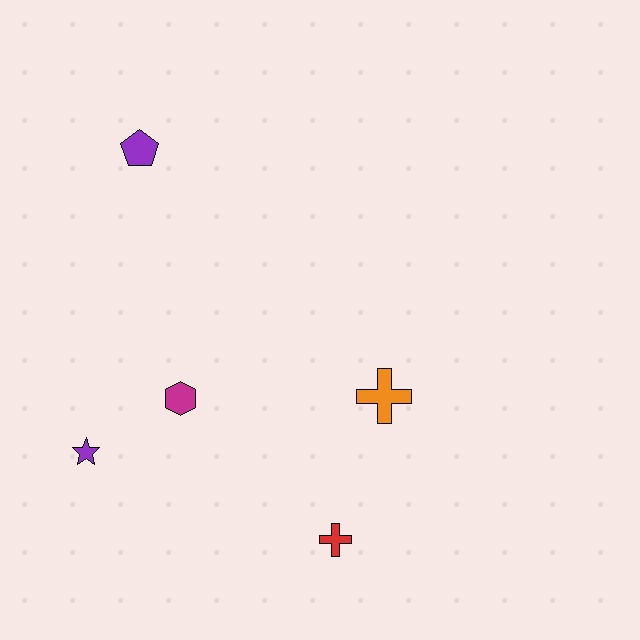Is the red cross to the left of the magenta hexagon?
No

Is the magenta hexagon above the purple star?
Yes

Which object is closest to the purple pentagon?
The magenta hexagon is closest to the purple pentagon.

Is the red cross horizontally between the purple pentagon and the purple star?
No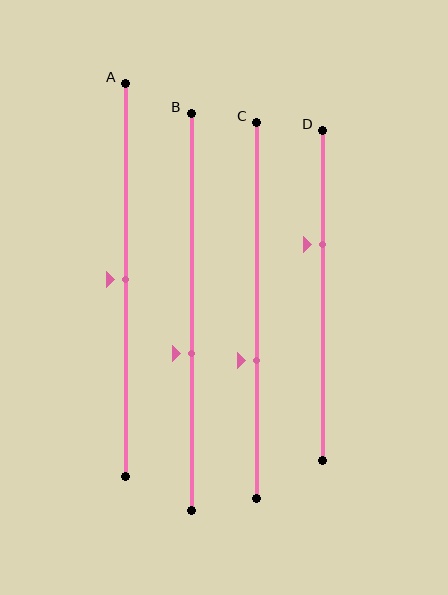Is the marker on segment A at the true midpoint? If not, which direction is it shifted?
Yes, the marker on segment A is at the true midpoint.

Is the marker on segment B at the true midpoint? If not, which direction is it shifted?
No, the marker on segment B is shifted downward by about 10% of the segment length.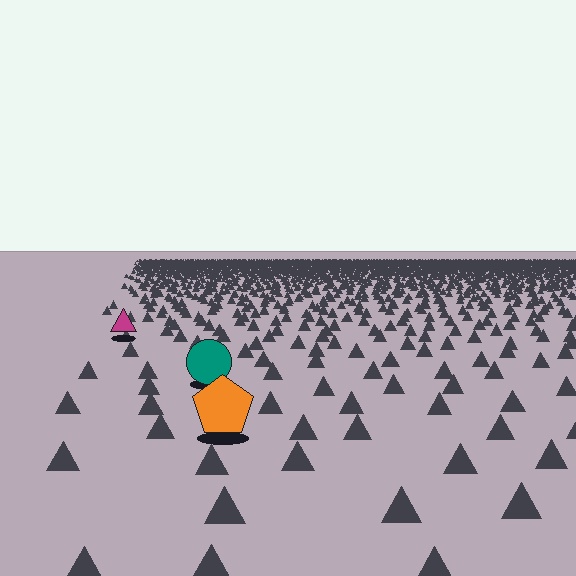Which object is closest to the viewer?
The orange pentagon is closest. The texture marks near it are larger and more spread out.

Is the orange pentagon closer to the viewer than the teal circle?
Yes. The orange pentagon is closer — you can tell from the texture gradient: the ground texture is coarser near it.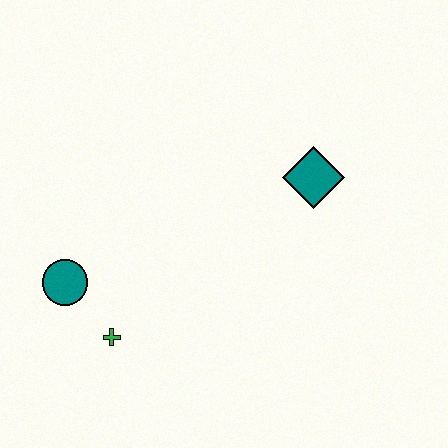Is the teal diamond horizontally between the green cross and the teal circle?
No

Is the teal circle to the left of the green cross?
Yes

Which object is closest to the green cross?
The teal circle is closest to the green cross.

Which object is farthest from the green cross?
The teal diamond is farthest from the green cross.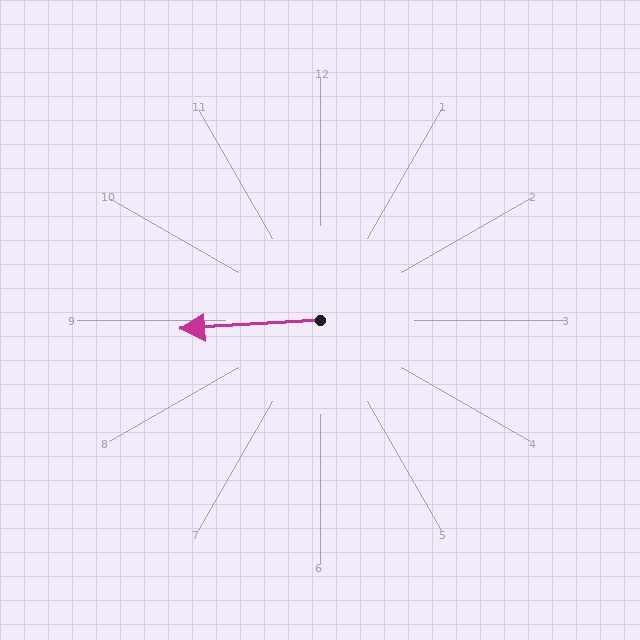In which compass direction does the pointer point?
West.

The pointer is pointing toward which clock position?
Roughly 9 o'clock.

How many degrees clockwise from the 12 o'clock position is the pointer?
Approximately 266 degrees.